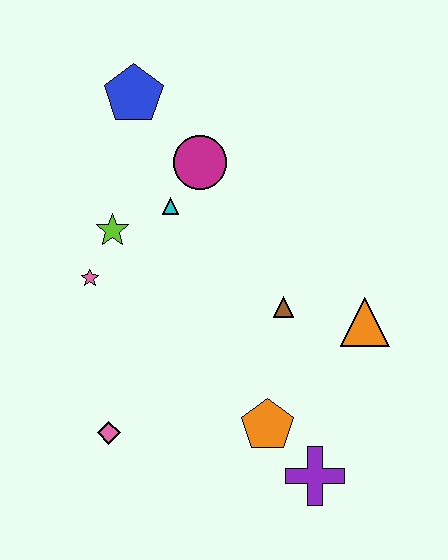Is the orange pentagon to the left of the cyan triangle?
No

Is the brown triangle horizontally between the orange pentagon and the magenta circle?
No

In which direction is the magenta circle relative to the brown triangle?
The magenta circle is above the brown triangle.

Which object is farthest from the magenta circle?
The purple cross is farthest from the magenta circle.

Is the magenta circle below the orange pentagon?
No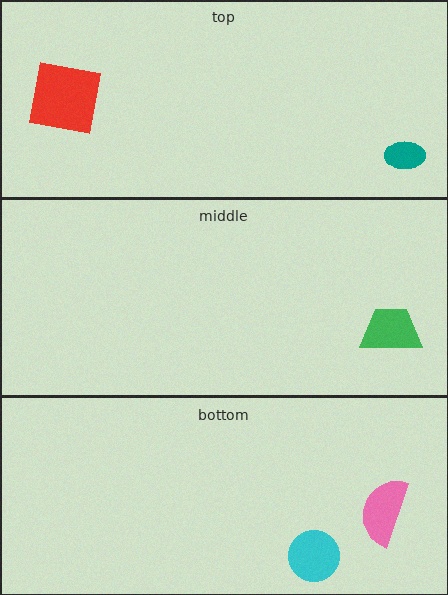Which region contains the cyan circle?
The bottom region.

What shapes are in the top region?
The teal ellipse, the red square.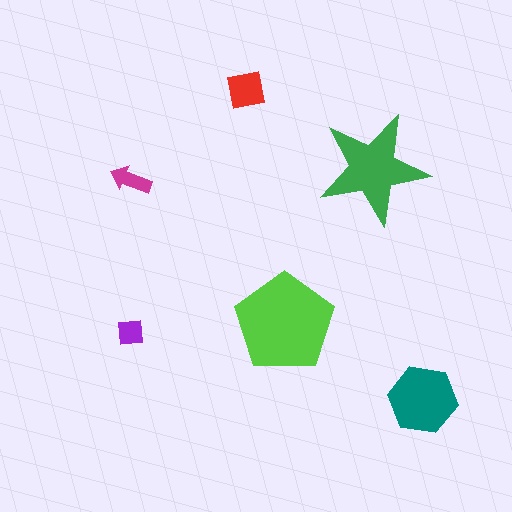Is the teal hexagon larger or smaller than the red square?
Larger.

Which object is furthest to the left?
The purple square is leftmost.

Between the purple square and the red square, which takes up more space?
The red square.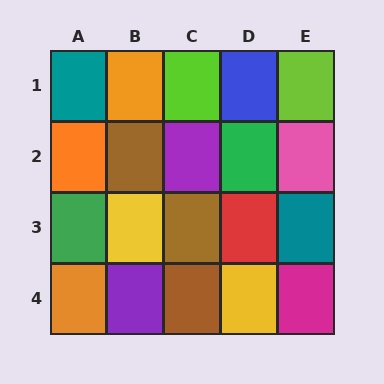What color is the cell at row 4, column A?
Orange.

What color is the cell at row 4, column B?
Purple.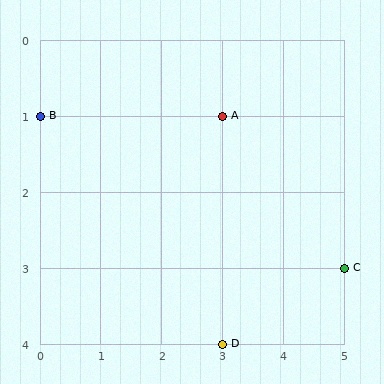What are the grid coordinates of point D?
Point D is at grid coordinates (3, 4).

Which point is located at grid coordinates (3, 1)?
Point A is at (3, 1).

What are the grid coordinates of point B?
Point B is at grid coordinates (0, 1).